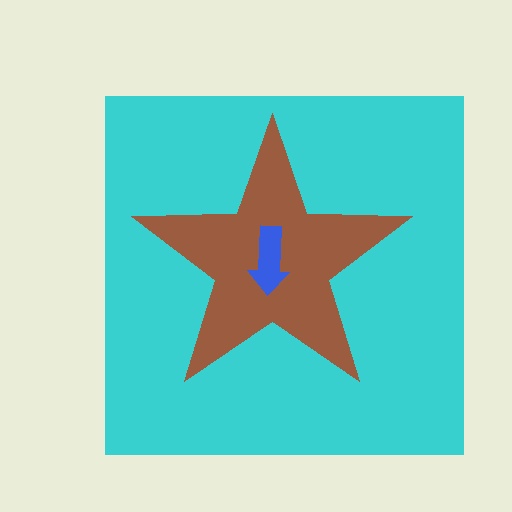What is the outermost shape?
The cyan square.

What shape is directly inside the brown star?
The blue arrow.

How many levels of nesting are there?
3.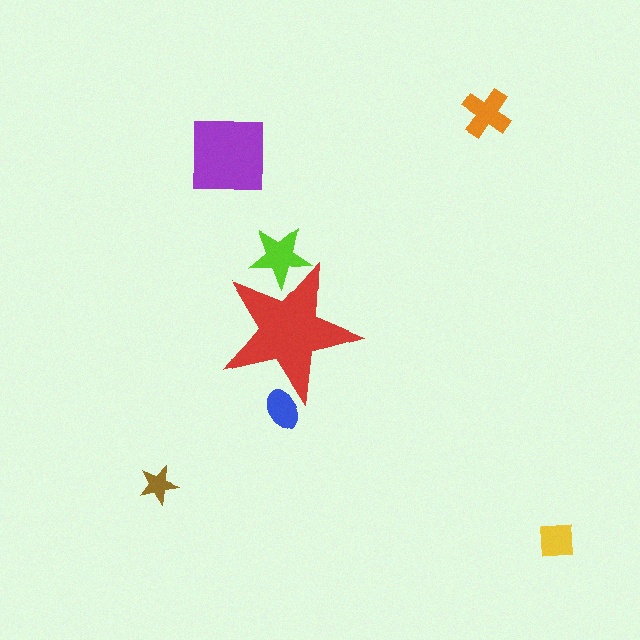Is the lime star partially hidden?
Yes, the lime star is partially hidden behind the red star.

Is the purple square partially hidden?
No, the purple square is fully visible.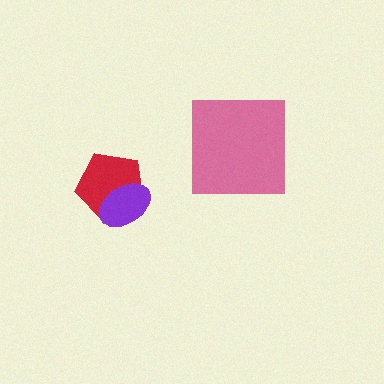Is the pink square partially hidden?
No, no other shape covers it.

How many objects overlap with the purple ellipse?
1 object overlaps with the purple ellipse.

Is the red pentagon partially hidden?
Yes, it is partially covered by another shape.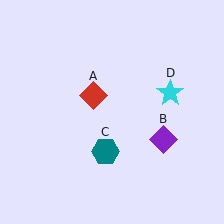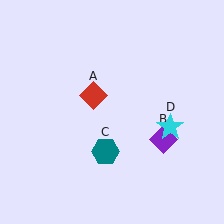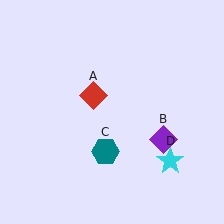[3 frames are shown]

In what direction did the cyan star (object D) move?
The cyan star (object D) moved down.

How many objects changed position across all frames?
1 object changed position: cyan star (object D).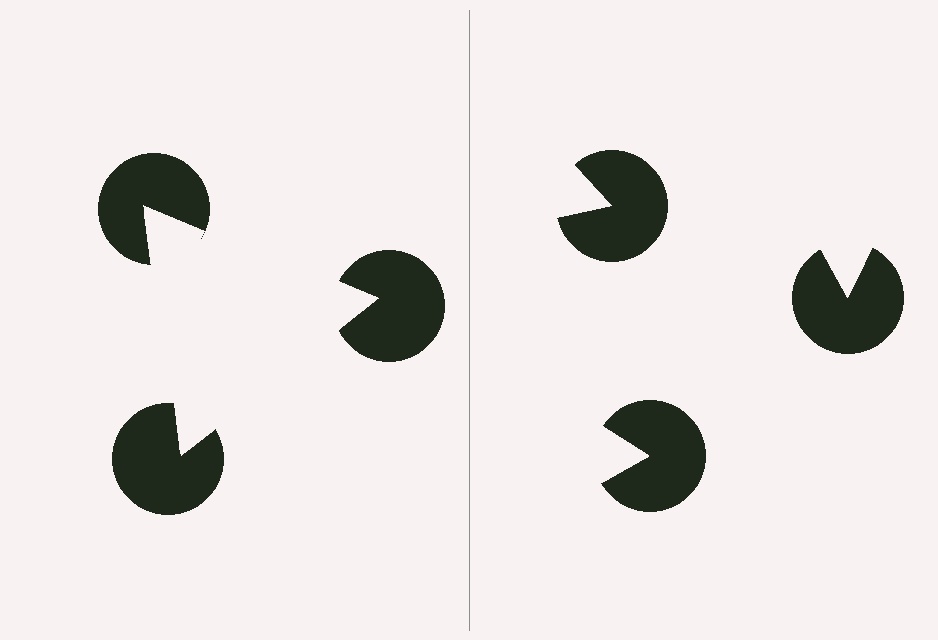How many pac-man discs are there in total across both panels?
6 — 3 on each side.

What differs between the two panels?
The pac-man discs are positioned identically on both sides; only the wedge orientations differ. On the left they align to a triangle; on the right they are misaligned.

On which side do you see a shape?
An illusory triangle appears on the left side. On the right side the wedge cuts are rotated, so no coherent shape forms.